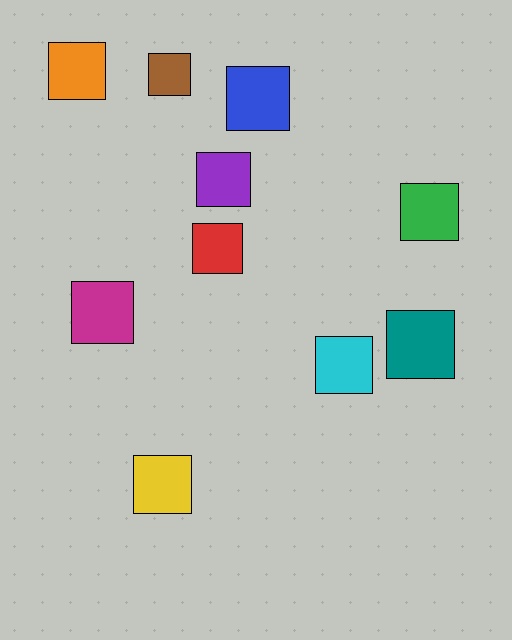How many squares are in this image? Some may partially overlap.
There are 10 squares.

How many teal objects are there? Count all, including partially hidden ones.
There is 1 teal object.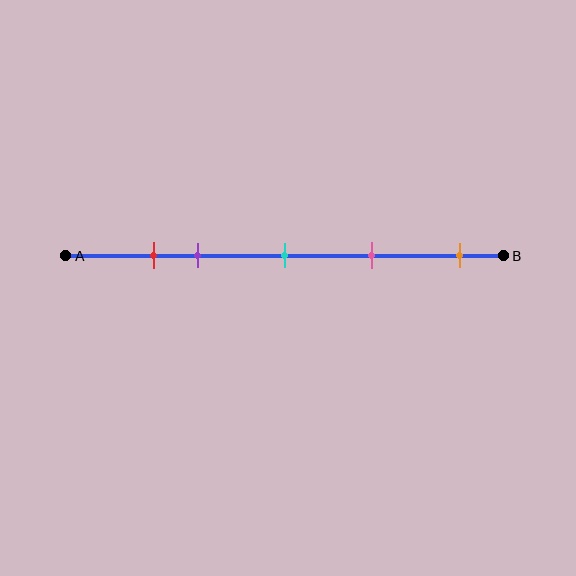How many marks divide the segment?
There are 5 marks dividing the segment.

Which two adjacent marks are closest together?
The red and purple marks are the closest adjacent pair.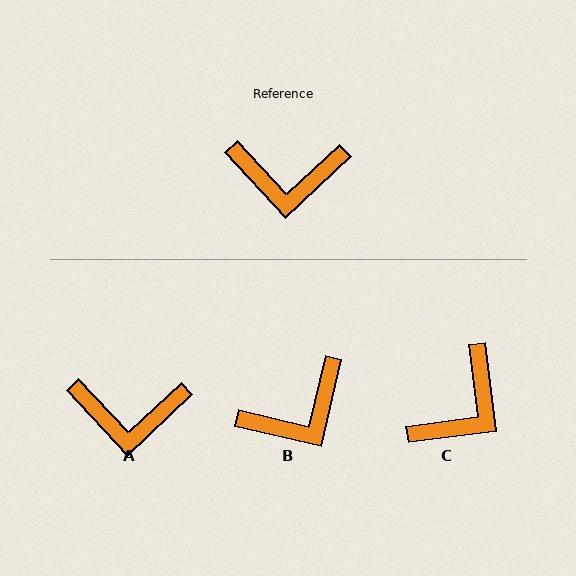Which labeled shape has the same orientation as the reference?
A.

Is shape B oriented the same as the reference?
No, it is off by about 34 degrees.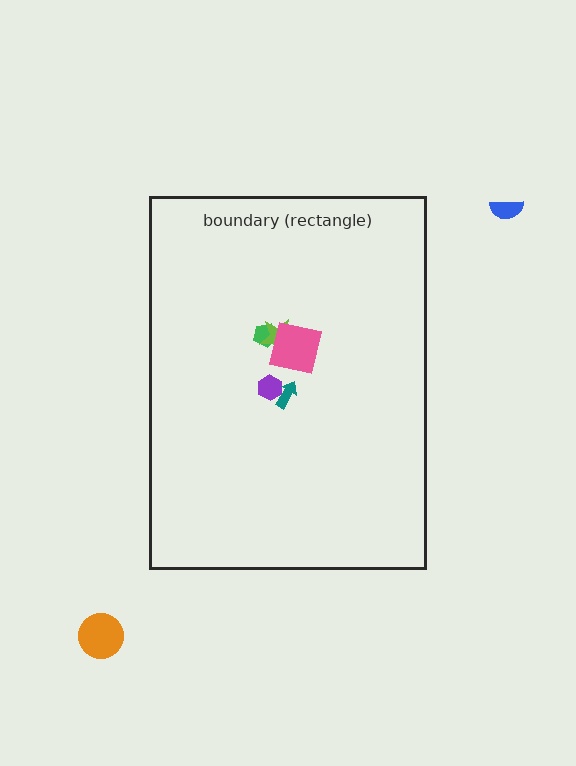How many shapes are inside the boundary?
5 inside, 2 outside.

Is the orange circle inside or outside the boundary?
Outside.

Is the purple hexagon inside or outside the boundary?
Inside.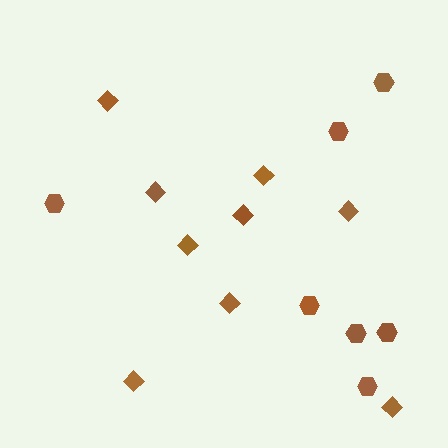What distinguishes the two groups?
There are 2 groups: one group of diamonds (9) and one group of hexagons (7).